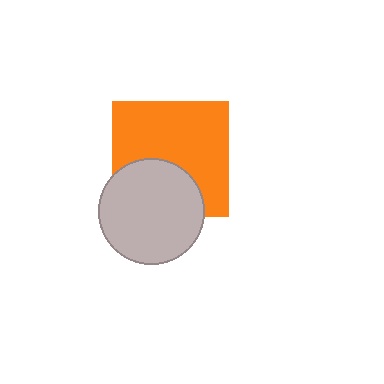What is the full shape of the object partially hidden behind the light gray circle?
The partially hidden object is an orange square.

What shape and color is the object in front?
The object in front is a light gray circle.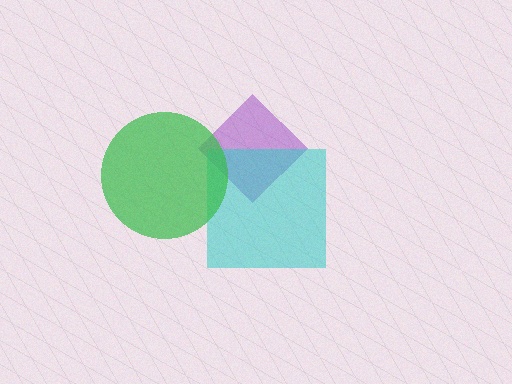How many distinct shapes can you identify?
There are 3 distinct shapes: a purple diamond, a cyan square, a green circle.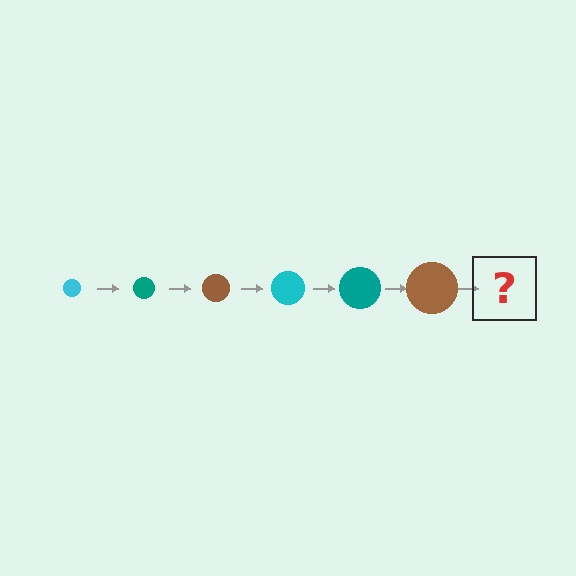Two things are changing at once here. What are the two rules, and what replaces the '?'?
The two rules are that the circle grows larger each step and the color cycles through cyan, teal, and brown. The '?' should be a cyan circle, larger than the previous one.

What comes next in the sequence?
The next element should be a cyan circle, larger than the previous one.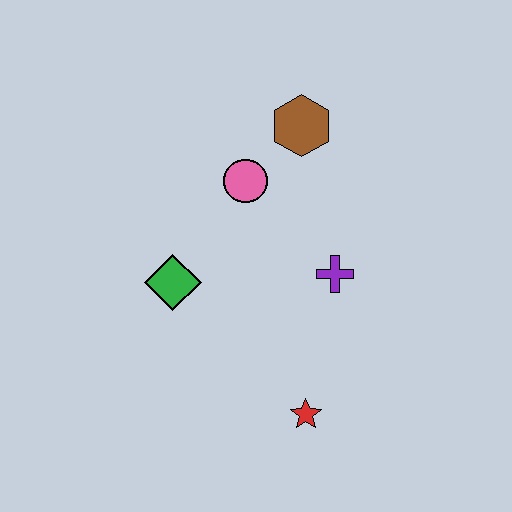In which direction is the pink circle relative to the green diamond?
The pink circle is above the green diamond.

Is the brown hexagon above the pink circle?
Yes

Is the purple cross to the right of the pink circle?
Yes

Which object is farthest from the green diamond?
The brown hexagon is farthest from the green diamond.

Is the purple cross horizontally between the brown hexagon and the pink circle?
No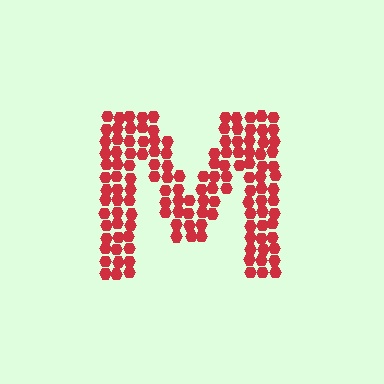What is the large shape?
The large shape is the letter M.